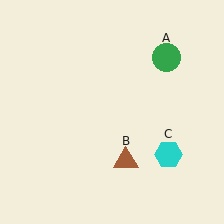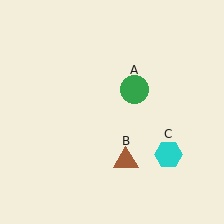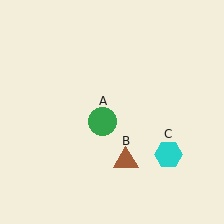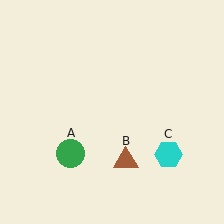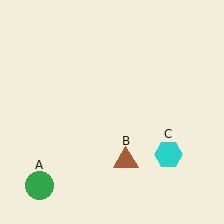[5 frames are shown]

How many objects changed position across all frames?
1 object changed position: green circle (object A).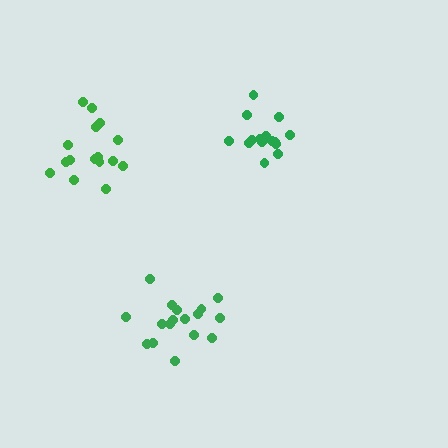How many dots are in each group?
Group 1: 16 dots, Group 2: 17 dots, Group 3: 16 dots (49 total).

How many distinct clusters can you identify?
There are 3 distinct clusters.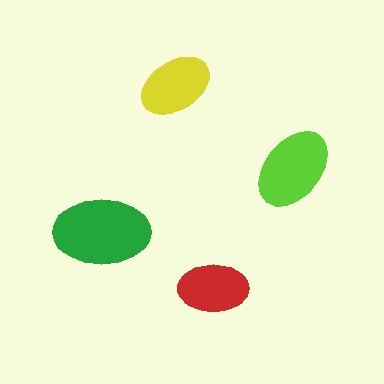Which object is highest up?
The yellow ellipse is topmost.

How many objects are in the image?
There are 4 objects in the image.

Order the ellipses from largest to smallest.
the green one, the lime one, the yellow one, the red one.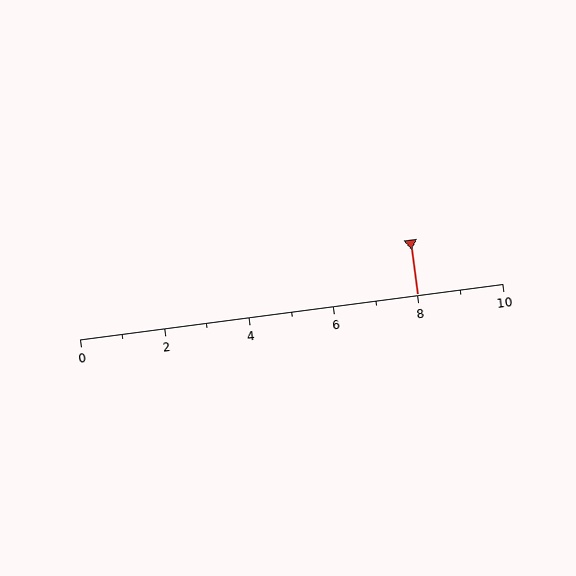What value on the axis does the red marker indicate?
The marker indicates approximately 8.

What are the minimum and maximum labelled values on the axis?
The axis runs from 0 to 10.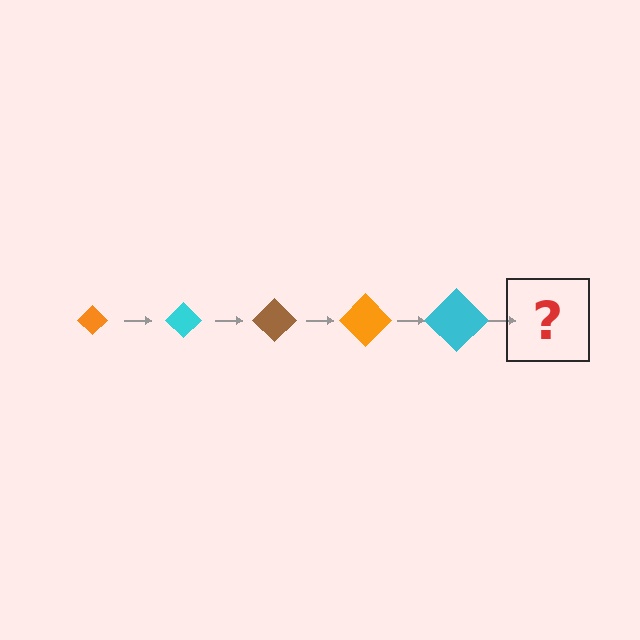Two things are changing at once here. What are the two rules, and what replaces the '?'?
The two rules are that the diamond grows larger each step and the color cycles through orange, cyan, and brown. The '?' should be a brown diamond, larger than the previous one.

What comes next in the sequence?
The next element should be a brown diamond, larger than the previous one.